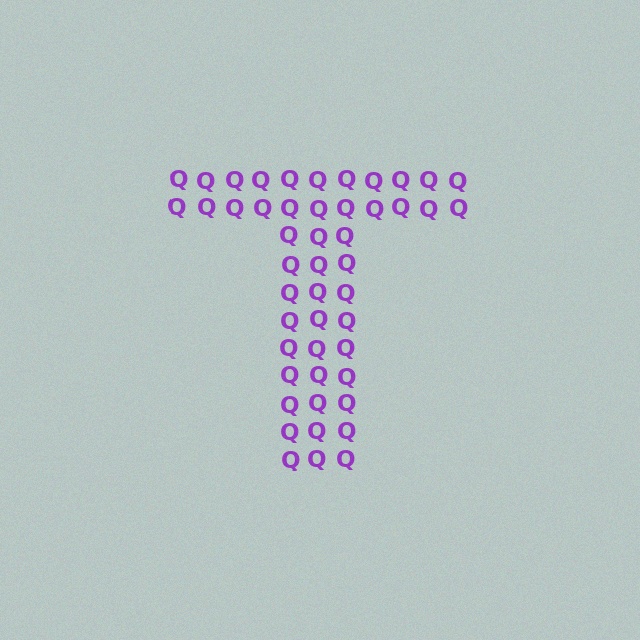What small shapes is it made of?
It is made of small letter Q's.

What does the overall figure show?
The overall figure shows the letter T.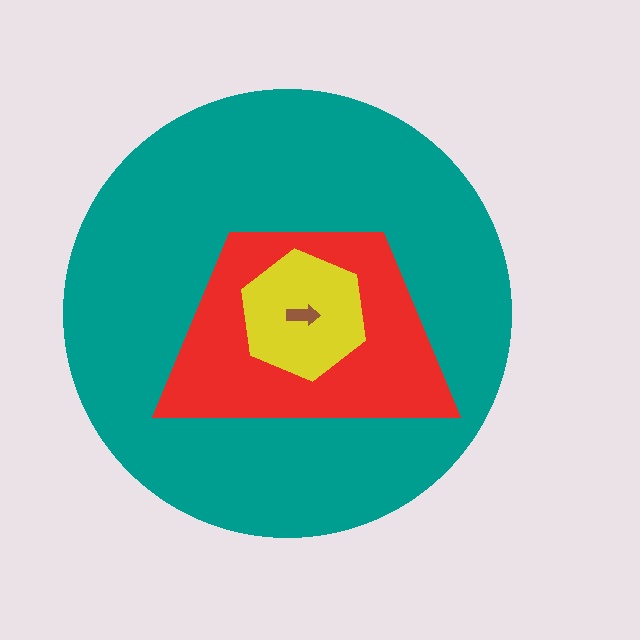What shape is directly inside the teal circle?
The red trapezoid.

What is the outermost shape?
The teal circle.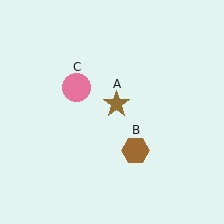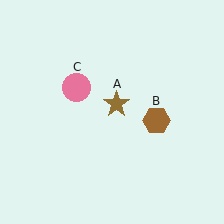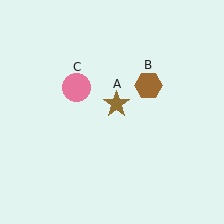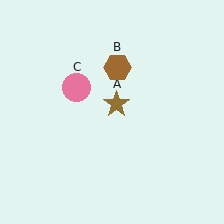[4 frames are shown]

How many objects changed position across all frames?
1 object changed position: brown hexagon (object B).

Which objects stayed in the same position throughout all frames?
Brown star (object A) and pink circle (object C) remained stationary.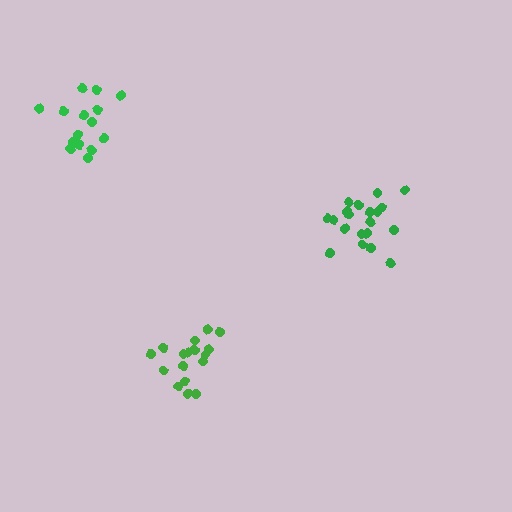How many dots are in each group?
Group 1: 15 dots, Group 2: 20 dots, Group 3: 17 dots (52 total).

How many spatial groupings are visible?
There are 3 spatial groupings.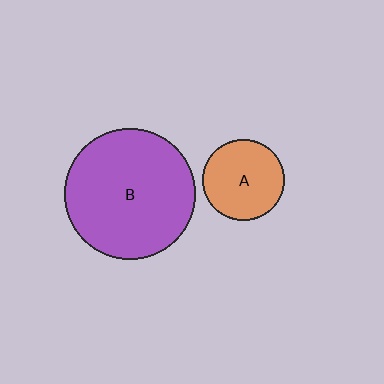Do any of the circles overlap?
No, none of the circles overlap.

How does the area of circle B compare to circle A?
Approximately 2.6 times.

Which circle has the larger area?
Circle B (purple).